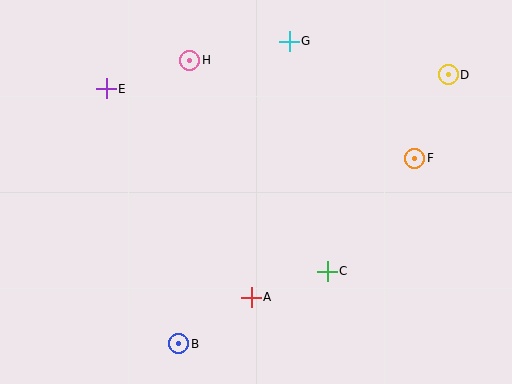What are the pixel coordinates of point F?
Point F is at (415, 158).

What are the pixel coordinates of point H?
Point H is at (190, 60).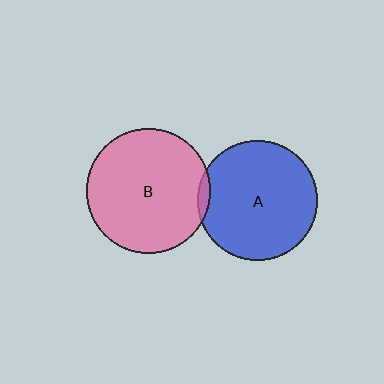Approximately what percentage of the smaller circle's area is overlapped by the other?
Approximately 5%.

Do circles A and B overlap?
Yes.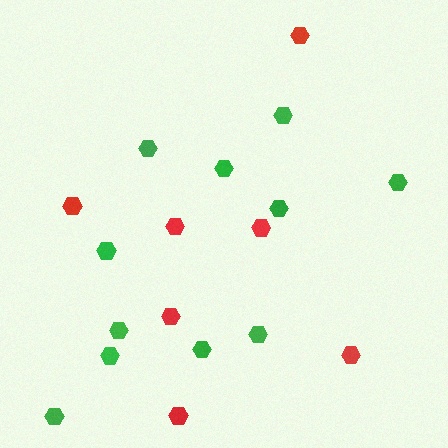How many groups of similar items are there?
There are 2 groups: one group of red hexagons (7) and one group of green hexagons (11).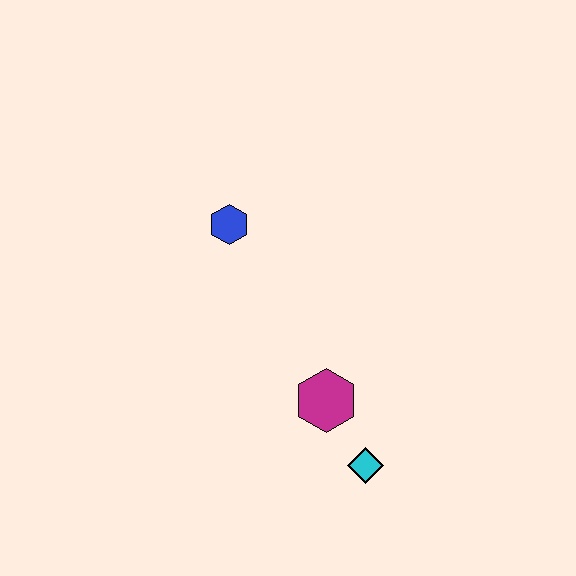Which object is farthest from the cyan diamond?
The blue hexagon is farthest from the cyan diamond.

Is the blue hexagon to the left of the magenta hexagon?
Yes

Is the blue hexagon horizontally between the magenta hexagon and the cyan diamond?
No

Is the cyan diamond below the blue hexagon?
Yes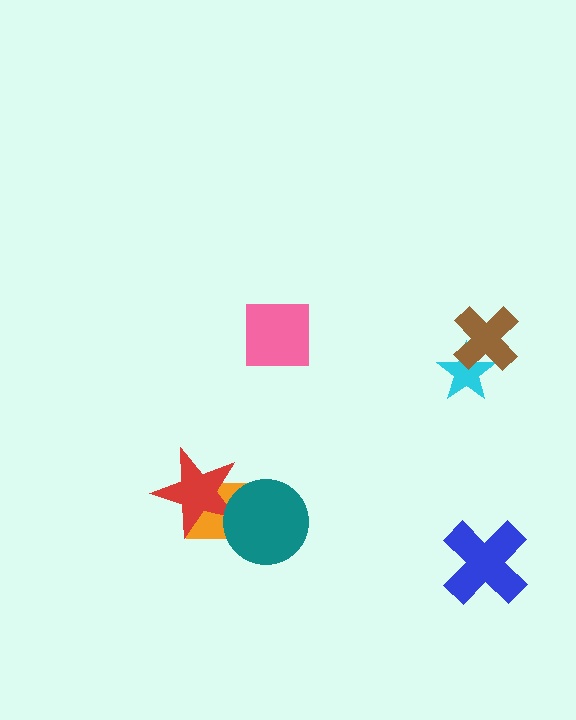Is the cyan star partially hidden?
Yes, it is partially covered by another shape.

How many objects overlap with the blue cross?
0 objects overlap with the blue cross.